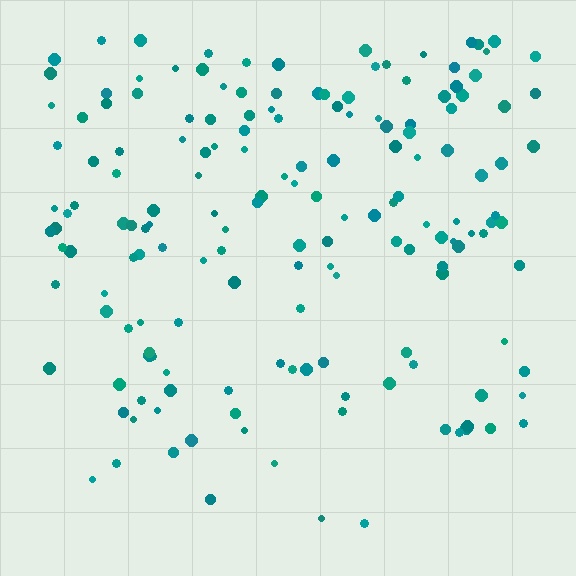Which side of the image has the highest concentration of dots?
The top.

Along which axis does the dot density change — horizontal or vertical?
Vertical.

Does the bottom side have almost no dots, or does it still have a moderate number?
Still a moderate number, just noticeably fewer than the top.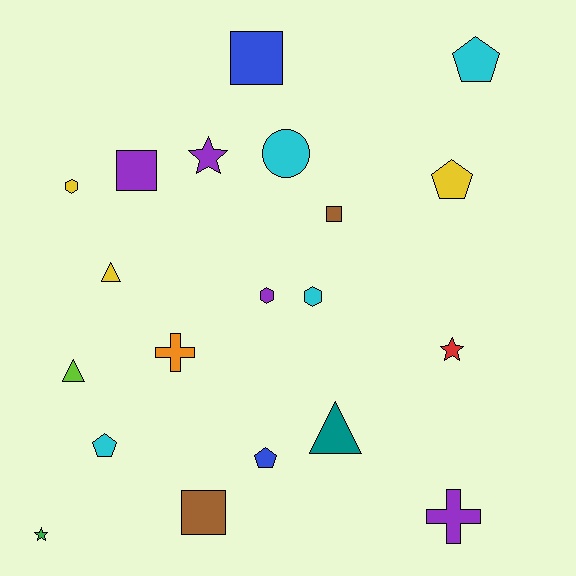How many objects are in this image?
There are 20 objects.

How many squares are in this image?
There are 4 squares.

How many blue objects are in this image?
There are 2 blue objects.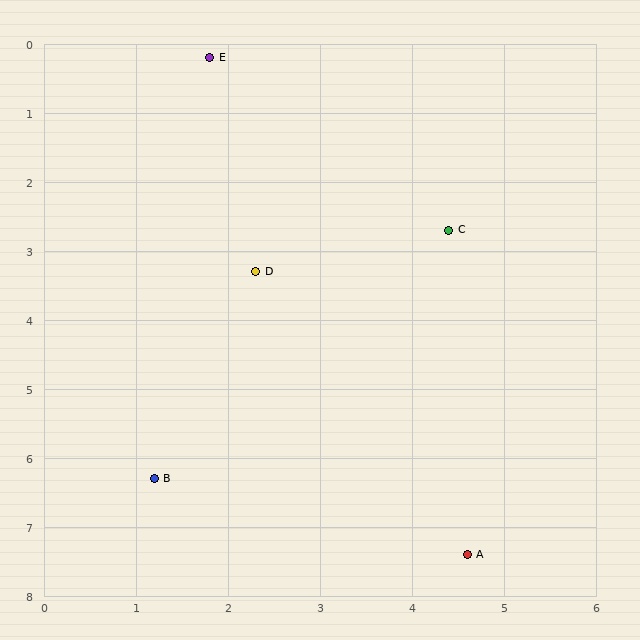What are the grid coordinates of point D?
Point D is at approximately (2.3, 3.3).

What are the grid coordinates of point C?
Point C is at approximately (4.4, 2.7).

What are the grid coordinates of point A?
Point A is at approximately (4.6, 7.4).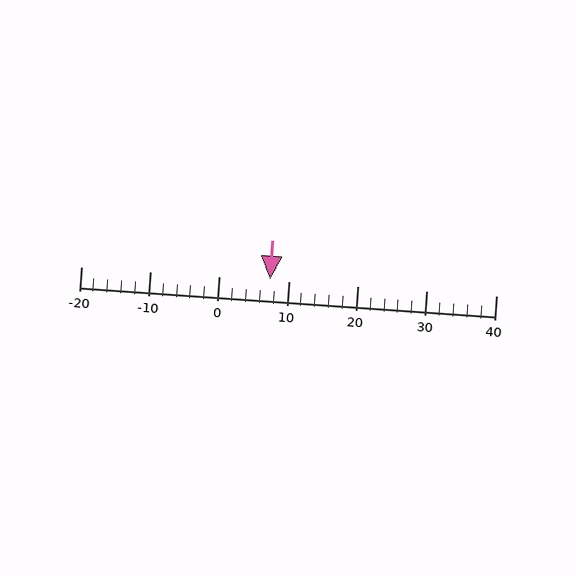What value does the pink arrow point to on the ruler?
The pink arrow points to approximately 7.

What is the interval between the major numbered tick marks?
The major tick marks are spaced 10 units apart.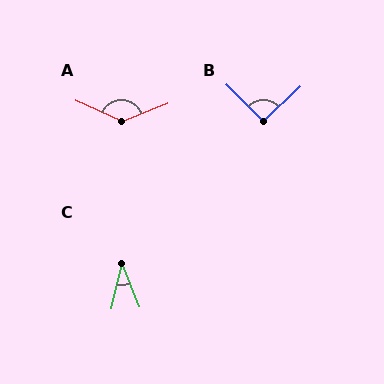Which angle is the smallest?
C, at approximately 36 degrees.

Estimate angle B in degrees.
Approximately 91 degrees.